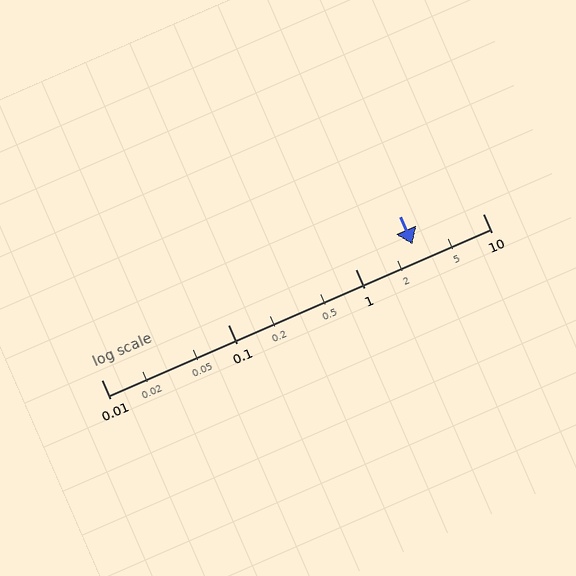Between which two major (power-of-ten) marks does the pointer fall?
The pointer is between 1 and 10.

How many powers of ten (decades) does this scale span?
The scale spans 3 decades, from 0.01 to 10.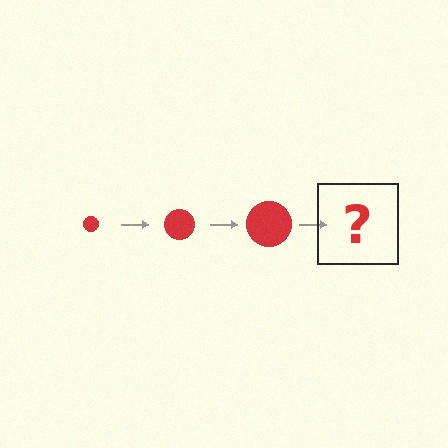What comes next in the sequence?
The next element should be a red circle, larger than the previous one.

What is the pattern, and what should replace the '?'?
The pattern is that the circle gets progressively larger each step. The '?' should be a red circle, larger than the previous one.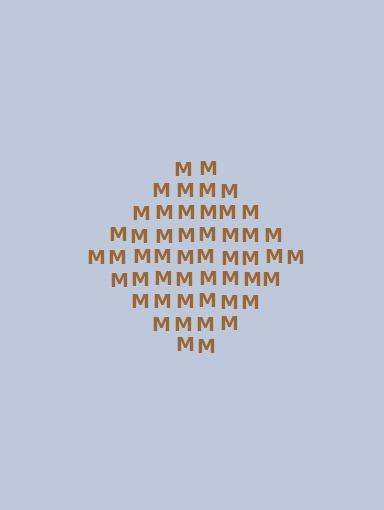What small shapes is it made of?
It is made of small letter M's.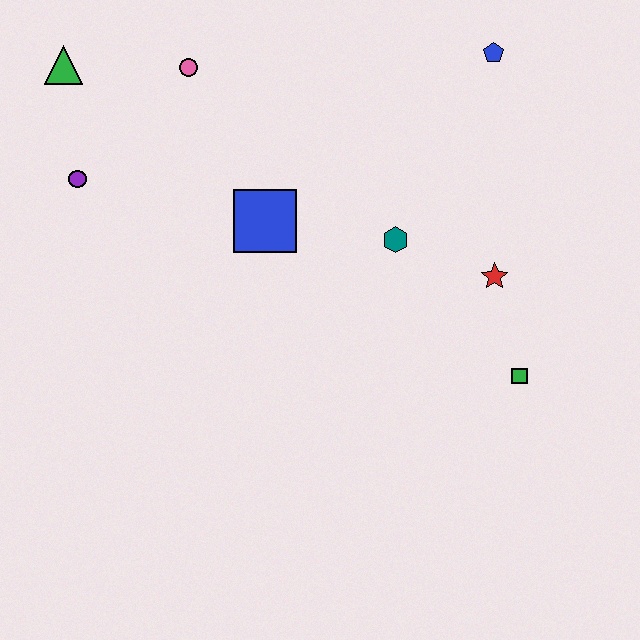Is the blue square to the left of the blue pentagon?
Yes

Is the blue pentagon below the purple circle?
No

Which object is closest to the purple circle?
The green triangle is closest to the purple circle.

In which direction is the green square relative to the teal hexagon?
The green square is below the teal hexagon.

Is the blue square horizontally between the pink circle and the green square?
Yes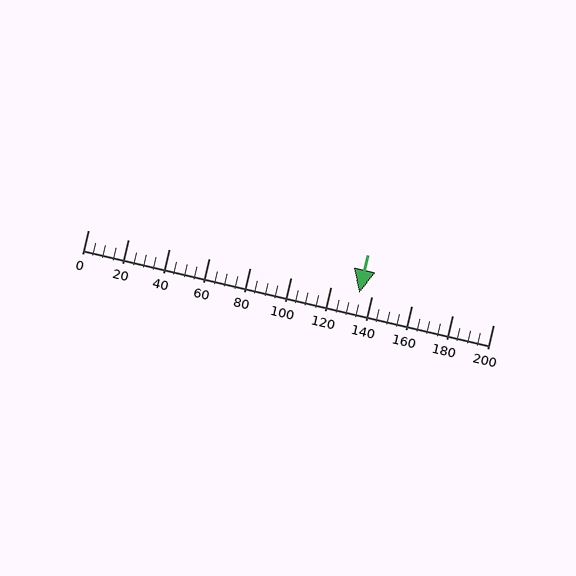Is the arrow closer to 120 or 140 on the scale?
The arrow is closer to 140.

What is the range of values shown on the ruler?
The ruler shows values from 0 to 200.